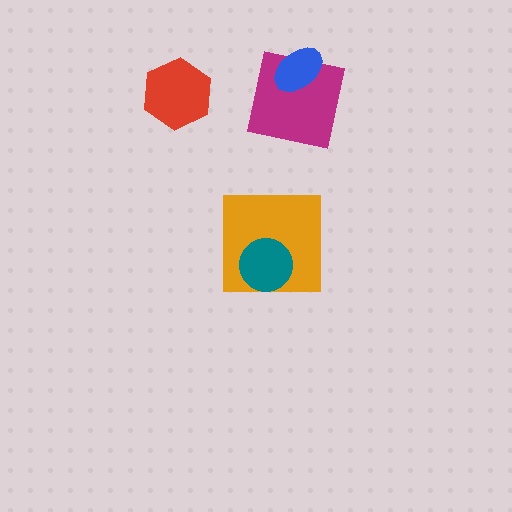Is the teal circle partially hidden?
No, no other shape covers it.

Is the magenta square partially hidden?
Yes, it is partially covered by another shape.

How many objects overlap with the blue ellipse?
1 object overlaps with the blue ellipse.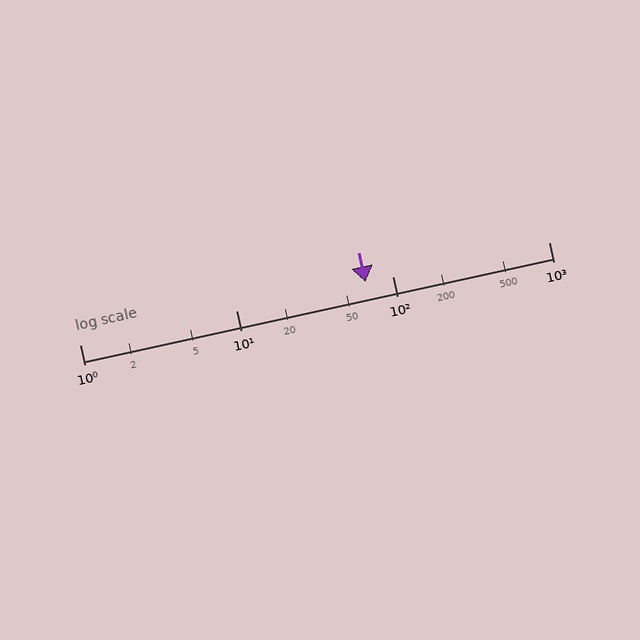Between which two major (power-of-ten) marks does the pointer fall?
The pointer is between 10 and 100.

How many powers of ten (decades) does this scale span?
The scale spans 3 decades, from 1 to 1000.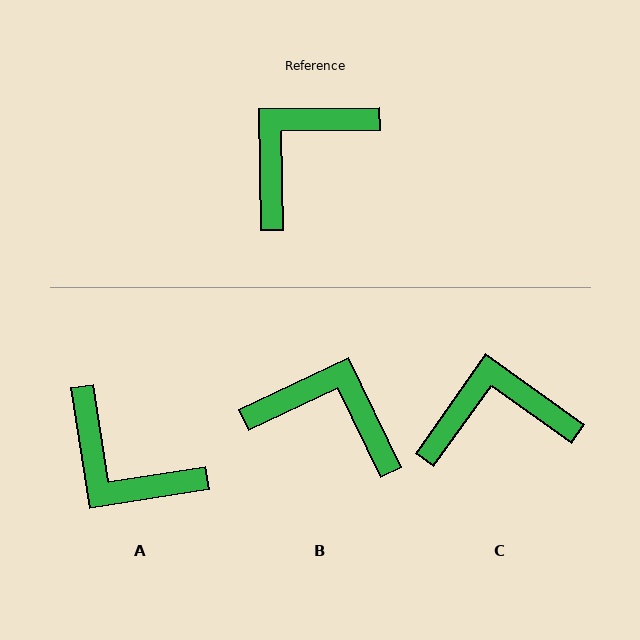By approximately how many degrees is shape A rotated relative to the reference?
Approximately 98 degrees counter-clockwise.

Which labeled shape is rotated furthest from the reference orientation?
A, about 98 degrees away.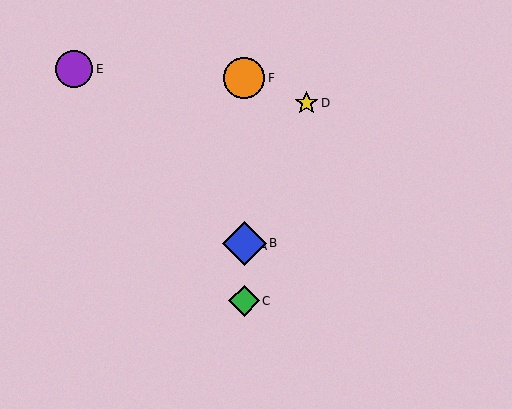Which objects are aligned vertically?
Objects A, B, C, F are aligned vertically.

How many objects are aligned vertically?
4 objects (A, B, C, F) are aligned vertically.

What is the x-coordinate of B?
Object B is at x≈244.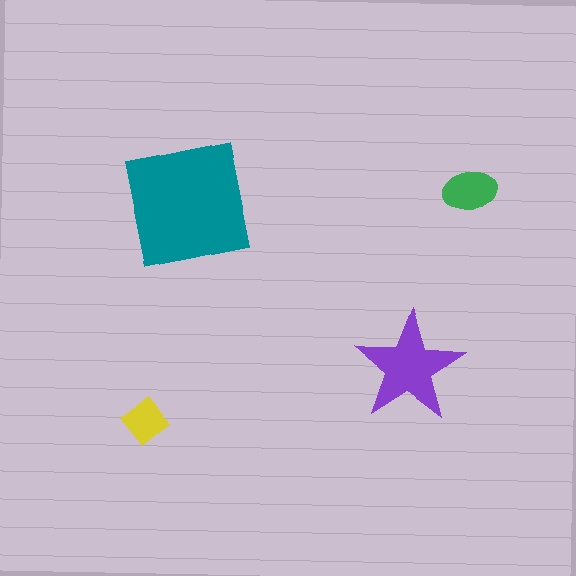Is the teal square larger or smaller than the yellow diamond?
Larger.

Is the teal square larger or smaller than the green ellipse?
Larger.